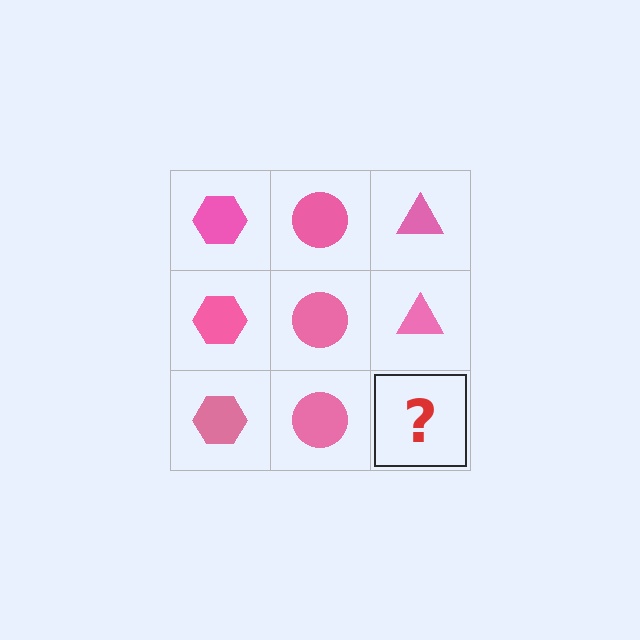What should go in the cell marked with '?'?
The missing cell should contain a pink triangle.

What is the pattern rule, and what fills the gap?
The rule is that each column has a consistent shape. The gap should be filled with a pink triangle.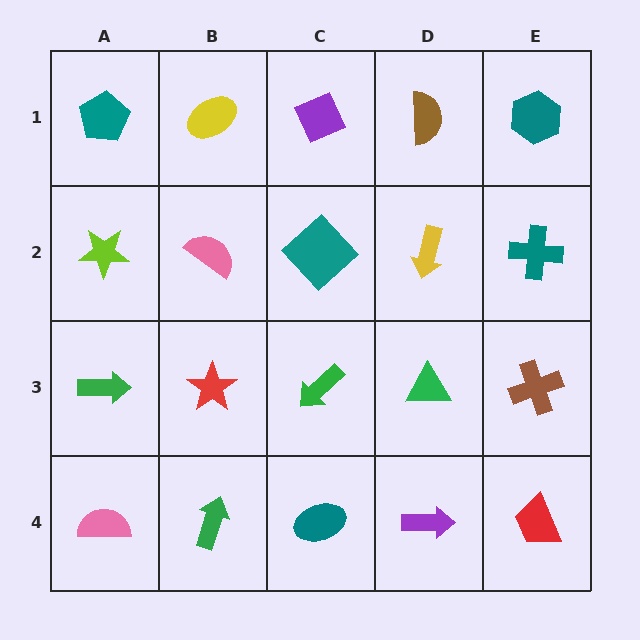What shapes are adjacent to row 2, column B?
A yellow ellipse (row 1, column B), a red star (row 3, column B), a lime star (row 2, column A), a teal diamond (row 2, column C).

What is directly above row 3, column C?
A teal diamond.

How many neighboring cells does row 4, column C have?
3.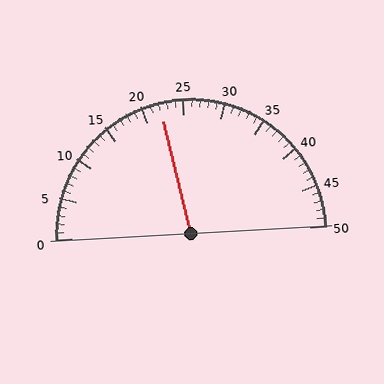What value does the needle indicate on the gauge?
The needle indicates approximately 22.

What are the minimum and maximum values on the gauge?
The gauge ranges from 0 to 50.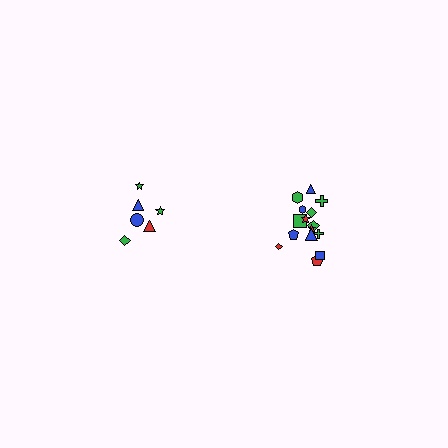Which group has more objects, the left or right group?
The right group.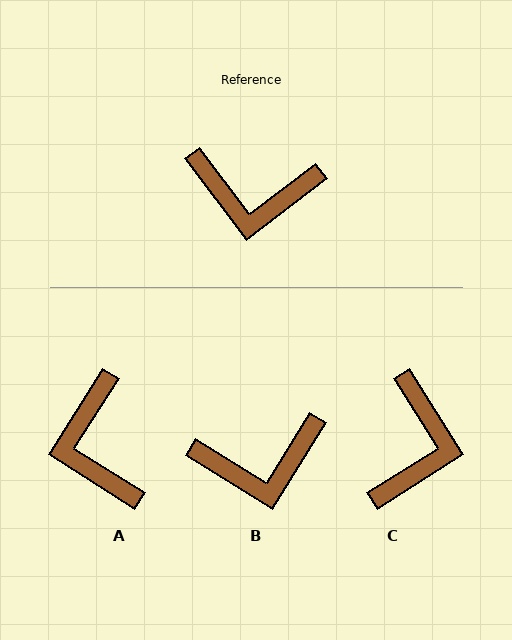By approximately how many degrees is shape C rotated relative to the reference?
Approximately 85 degrees counter-clockwise.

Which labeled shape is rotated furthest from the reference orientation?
C, about 85 degrees away.